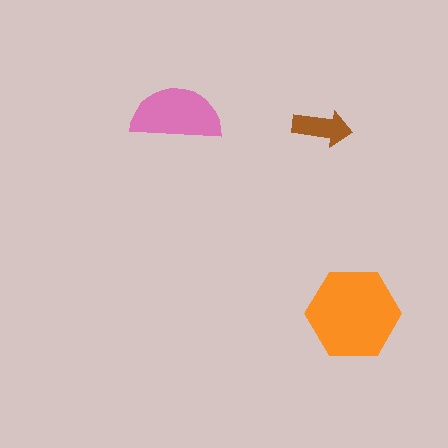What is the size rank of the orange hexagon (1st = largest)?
1st.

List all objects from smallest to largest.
The brown arrow, the pink semicircle, the orange hexagon.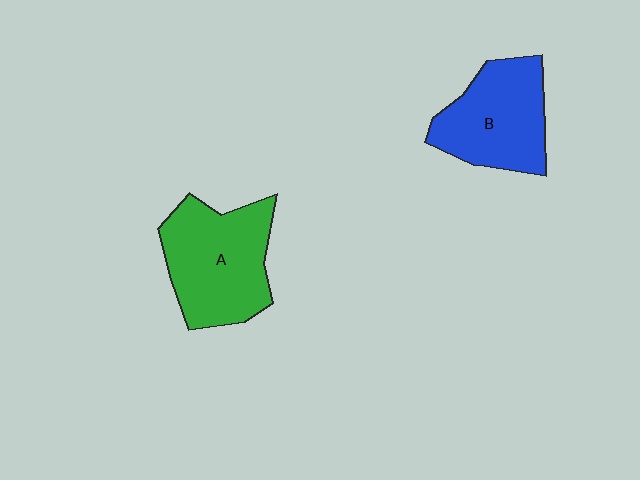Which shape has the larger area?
Shape A (green).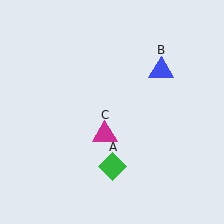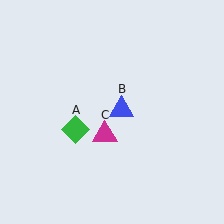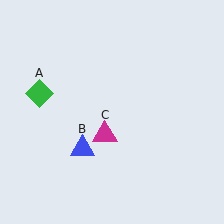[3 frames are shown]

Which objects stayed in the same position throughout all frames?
Magenta triangle (object C) remained stationary.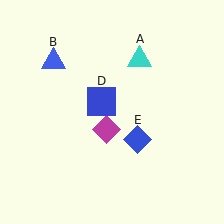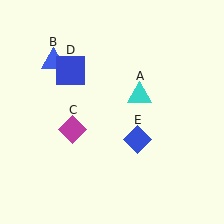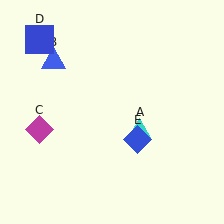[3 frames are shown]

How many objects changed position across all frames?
3 objects changed position: cyan triangle (object A), magenta diamond (object C), blue square (object D).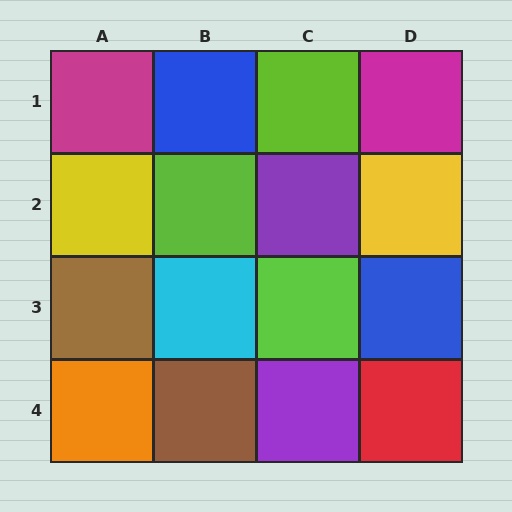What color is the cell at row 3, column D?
Blue.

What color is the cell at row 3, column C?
Lime.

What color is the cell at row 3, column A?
Brown.